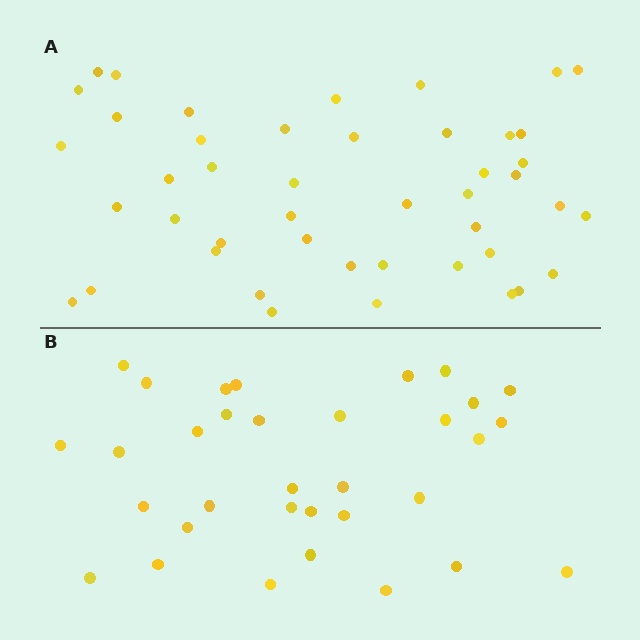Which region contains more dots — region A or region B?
Region A (the top region) has more dots.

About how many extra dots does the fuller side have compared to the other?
Region A has roughly 12 or so more dots than region B.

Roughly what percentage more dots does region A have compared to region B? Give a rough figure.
About 35% more.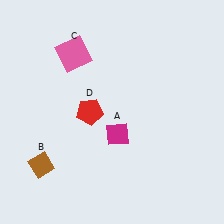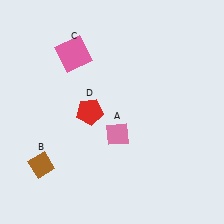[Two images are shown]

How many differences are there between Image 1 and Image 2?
There is 1 difference between the two images.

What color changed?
The diamond (A) changed from magenta in Image 1 to pink in Image 2.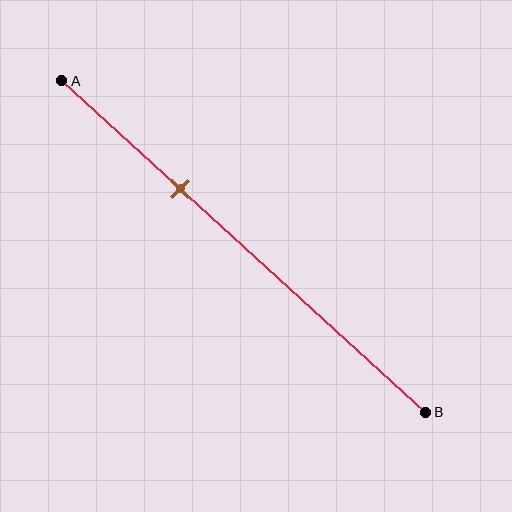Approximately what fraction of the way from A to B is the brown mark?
The brown mark is approximately 35% of the way from A to B.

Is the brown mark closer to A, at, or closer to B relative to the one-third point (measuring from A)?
The brown mark is approximately at the one-third point of segment AB.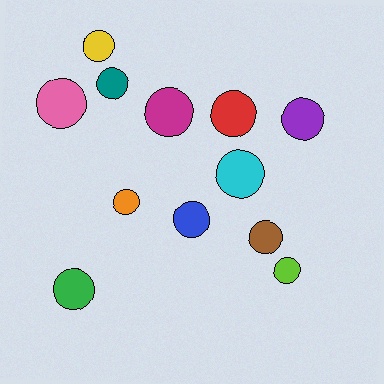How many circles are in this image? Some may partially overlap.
There are 12 circles.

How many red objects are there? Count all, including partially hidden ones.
There is 1 red object.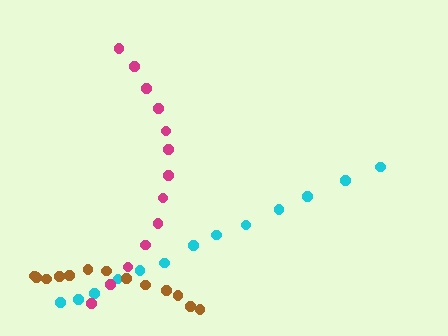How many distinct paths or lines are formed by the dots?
There are 3 distinct paths.